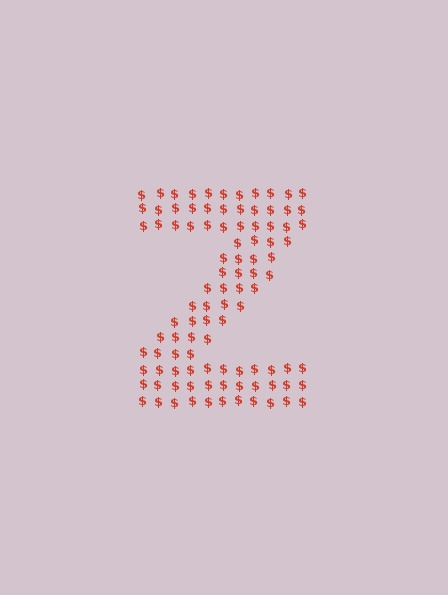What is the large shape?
The large shape is the letter Z.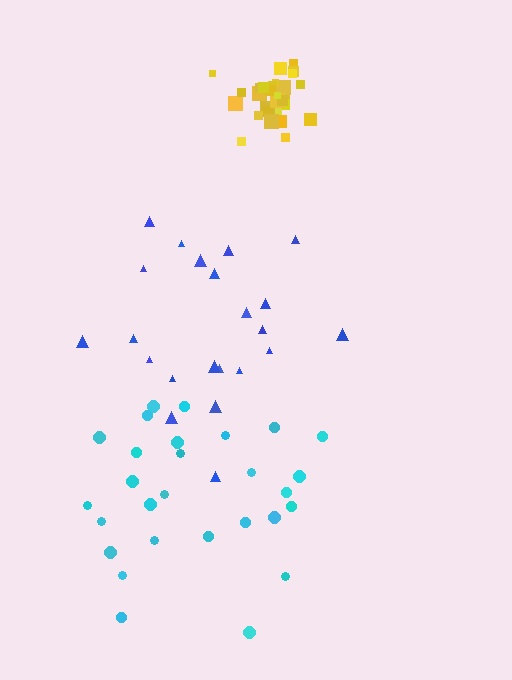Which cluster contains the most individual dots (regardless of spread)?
Yellow (32).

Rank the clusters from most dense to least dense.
yellow, cyan, blue.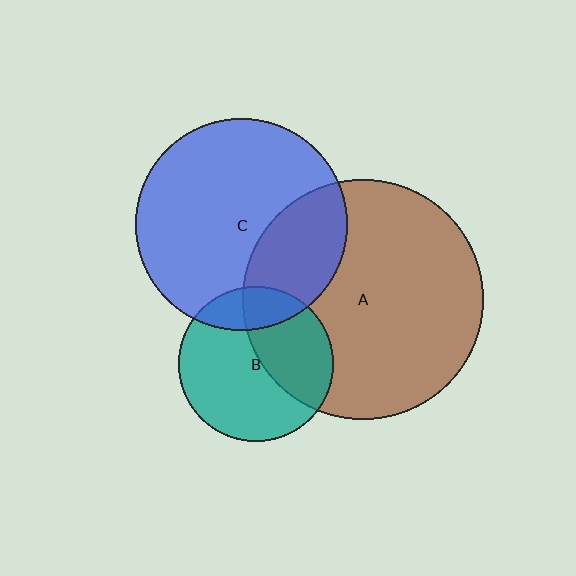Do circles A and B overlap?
Yes.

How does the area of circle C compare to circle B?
Approximately 1.9 times.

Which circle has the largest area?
Circle A (brown).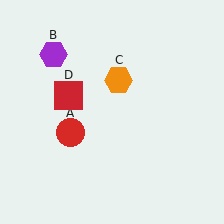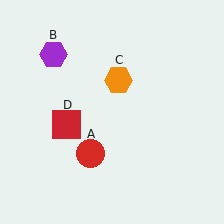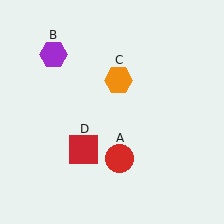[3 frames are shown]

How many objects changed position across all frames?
2 objects changed position: red circle (object A), red square (object D).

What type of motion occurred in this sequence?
The red circle (object A), red square (object D) rotated counterclockwise around the center of the scene.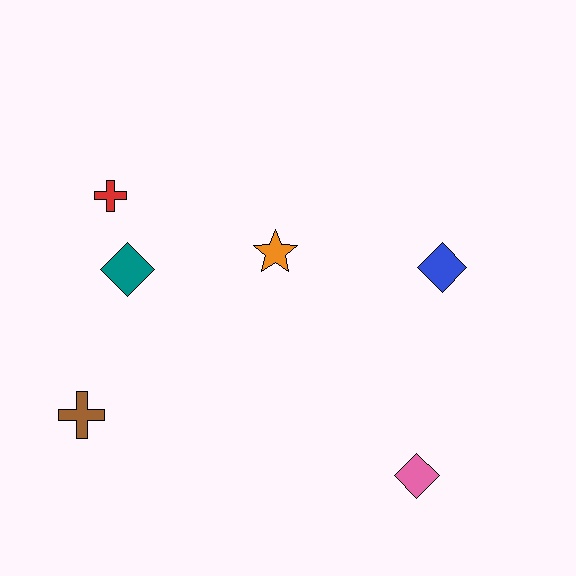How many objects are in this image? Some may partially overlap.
There are 6 objects.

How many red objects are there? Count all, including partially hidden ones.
There is 1 red object.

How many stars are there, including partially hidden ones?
There is 1 star.